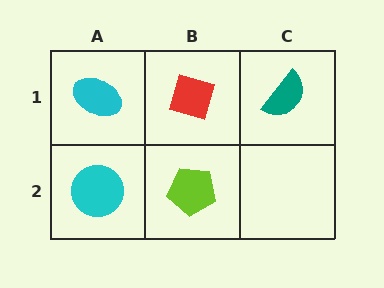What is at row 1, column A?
A cyan ellipse.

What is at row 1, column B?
A red diamond.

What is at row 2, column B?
A lime pentagon.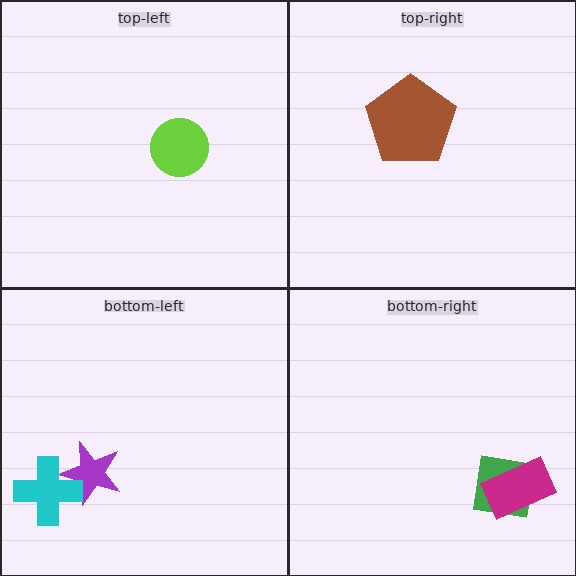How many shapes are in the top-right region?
1.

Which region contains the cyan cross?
The bottom-left region.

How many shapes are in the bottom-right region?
2.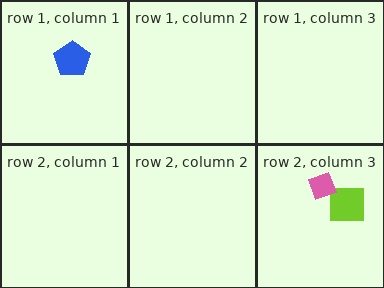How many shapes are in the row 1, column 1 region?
1.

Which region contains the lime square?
The row 2, column 3 region.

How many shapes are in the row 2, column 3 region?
2.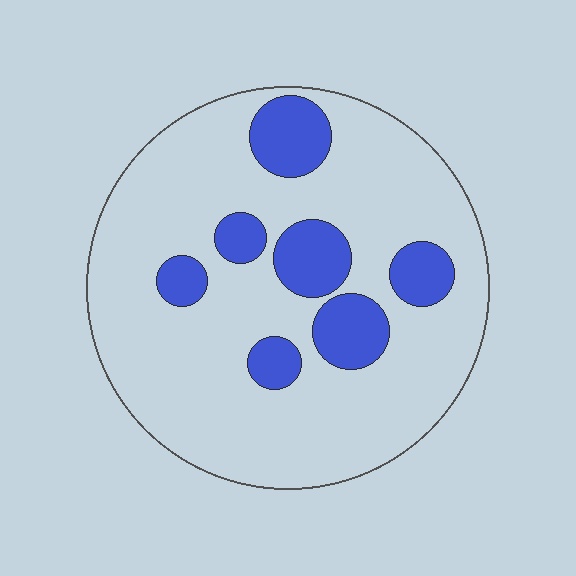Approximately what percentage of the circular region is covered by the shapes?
Approximately 20%.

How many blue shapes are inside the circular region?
7.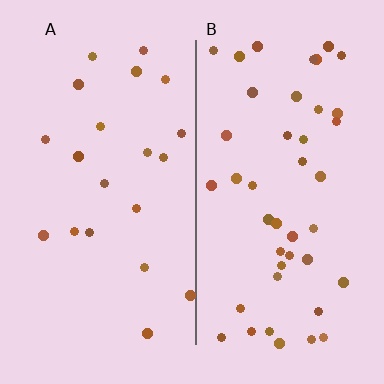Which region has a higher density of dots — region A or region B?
B (the right).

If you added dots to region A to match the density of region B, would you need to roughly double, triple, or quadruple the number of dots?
Approximately double.